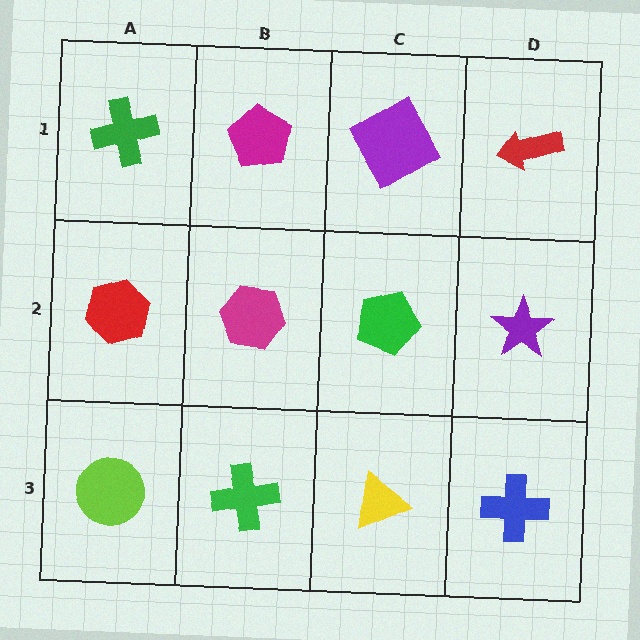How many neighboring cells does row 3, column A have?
2.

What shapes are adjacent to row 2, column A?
A green cross (row 1, column A), a lime circle (row 3, column A), a magenta hexagon (row 2, column B).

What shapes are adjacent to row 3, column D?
A purple star (row 2, column D), a yellow triangle (row 3, column C).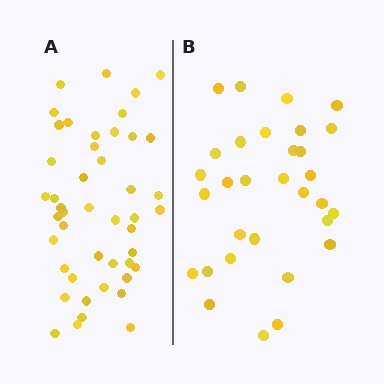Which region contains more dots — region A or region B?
Region A (the left region) has more dots.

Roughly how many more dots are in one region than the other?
Region A has approximately 15 more dots than region B.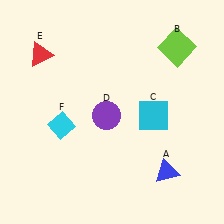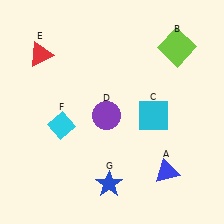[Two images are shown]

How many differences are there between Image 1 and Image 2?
There is 1 difference between the two images.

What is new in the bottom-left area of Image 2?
A blue star (G) was added in the bottom-left area of Image 2.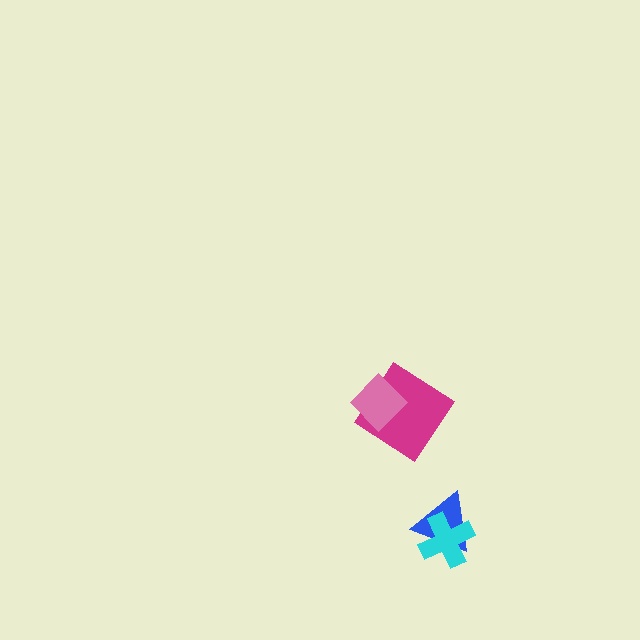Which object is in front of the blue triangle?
The cyan cross is in front of the blue triangle.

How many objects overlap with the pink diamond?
1 object overlaps with the pink diamond.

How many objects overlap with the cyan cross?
1 object overlaps with the cyan cross.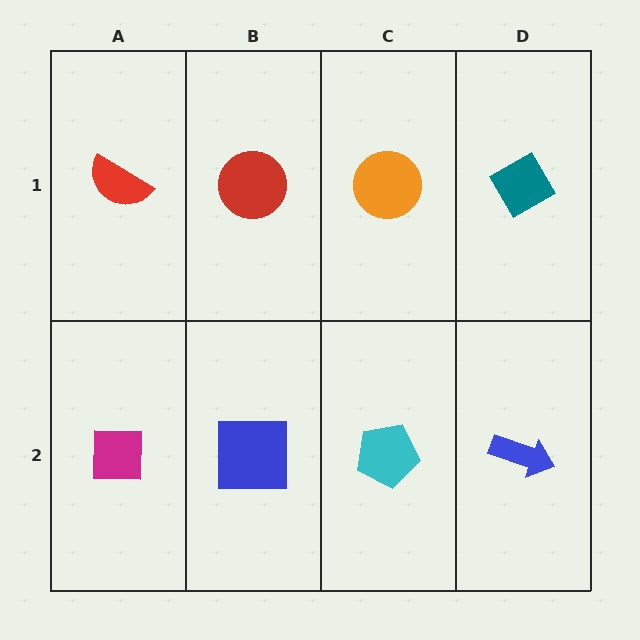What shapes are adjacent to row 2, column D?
A teal diamond (row 1, column D), a cyan pentagon (row 2, column C).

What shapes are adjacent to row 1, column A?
A magenta square (row 2, column A), a red circle (row 1, column B).